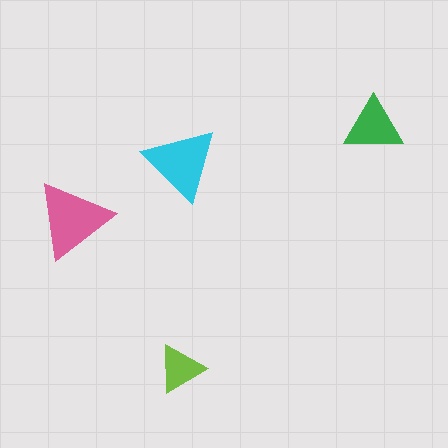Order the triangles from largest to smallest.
the pink one, the cyan one, the green one, the lime one.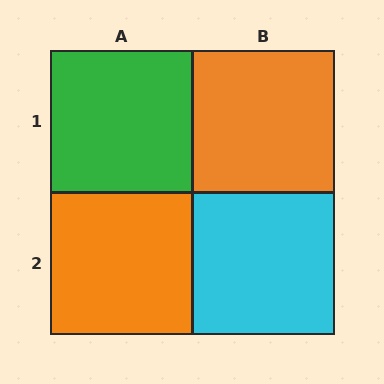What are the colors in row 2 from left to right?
Orange, cyan.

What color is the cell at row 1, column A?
Green.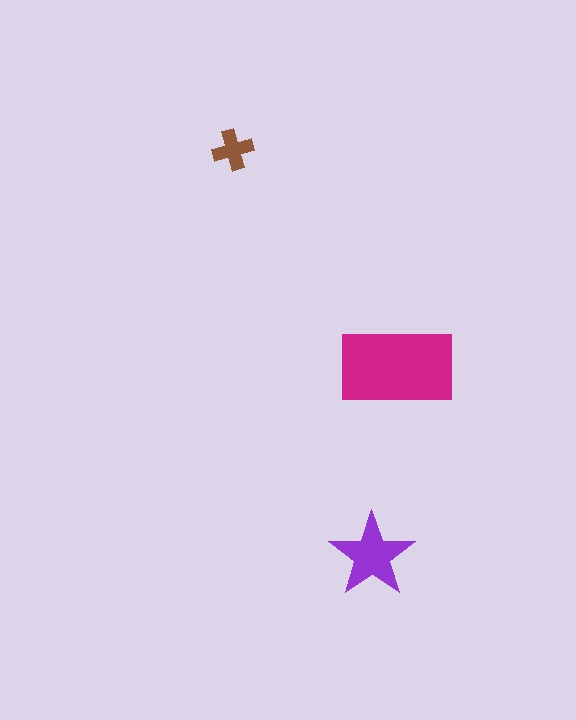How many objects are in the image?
There are 3 objects in the image.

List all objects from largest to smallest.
The magenta rectangle, the purple star, the brown cross.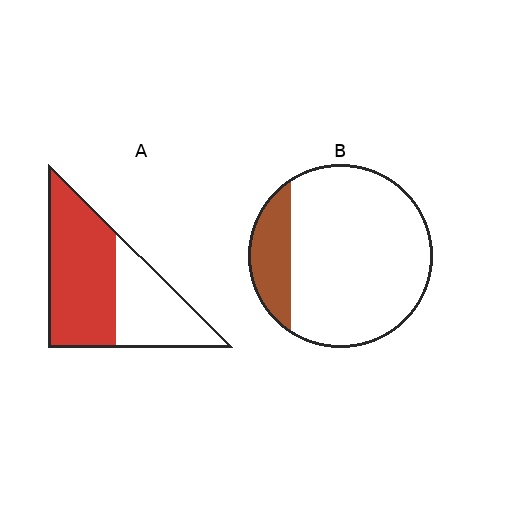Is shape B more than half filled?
No.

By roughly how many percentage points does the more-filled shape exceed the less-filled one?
By roughly 40 percentage points (A over B).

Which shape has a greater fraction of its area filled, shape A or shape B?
Shape A.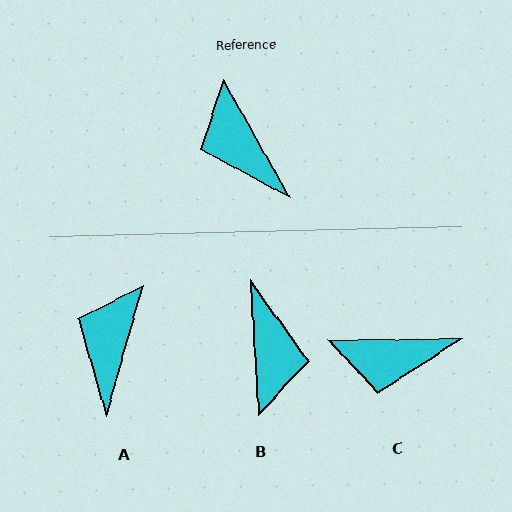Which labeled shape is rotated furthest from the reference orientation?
B, about 154 degrees away.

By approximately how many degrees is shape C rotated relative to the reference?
Approximately 61 degrees counter-clockwise.